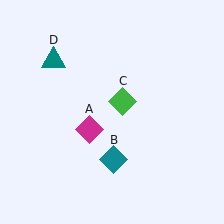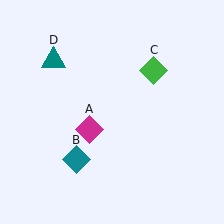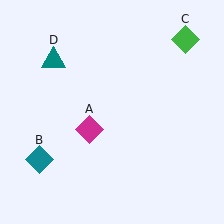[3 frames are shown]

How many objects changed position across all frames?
2 objects changed position: teal diamond (object B), green diamond (object C).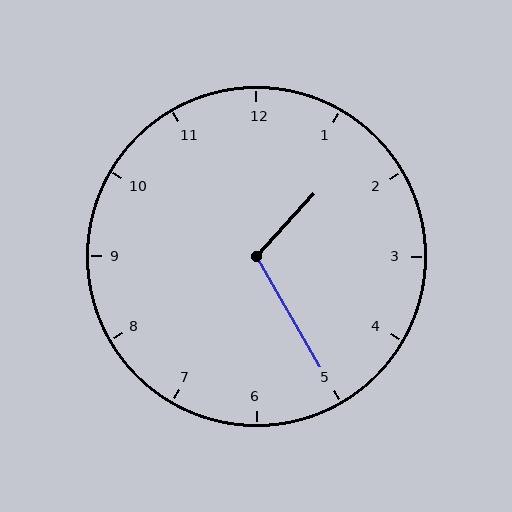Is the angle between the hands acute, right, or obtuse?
It is obtuse.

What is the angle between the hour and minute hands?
Approximately 108 degrees.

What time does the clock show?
1:25.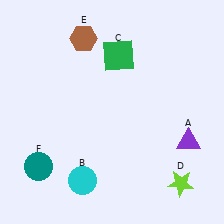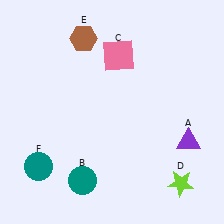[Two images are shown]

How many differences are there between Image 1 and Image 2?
There are 2 differences between the two images.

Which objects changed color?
B changed from cyan to teal. C changed from green to pink.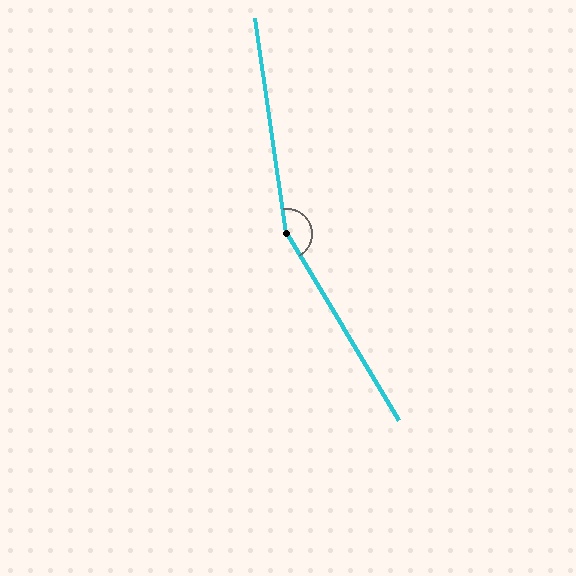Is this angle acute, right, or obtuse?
It is obtuse.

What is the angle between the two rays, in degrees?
Approximately 157 degrees.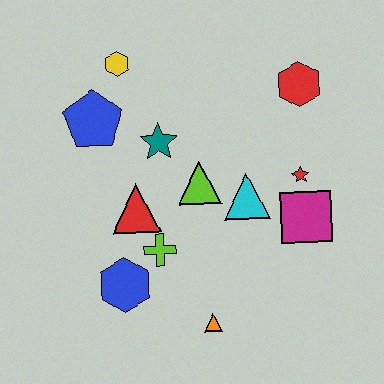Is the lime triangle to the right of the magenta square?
No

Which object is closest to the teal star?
The lime triangle is closest to the teal star.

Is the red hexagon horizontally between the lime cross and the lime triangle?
No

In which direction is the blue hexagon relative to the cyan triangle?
The blue hexagon is to the left of the cyan triangle.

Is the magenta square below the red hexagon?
Yes